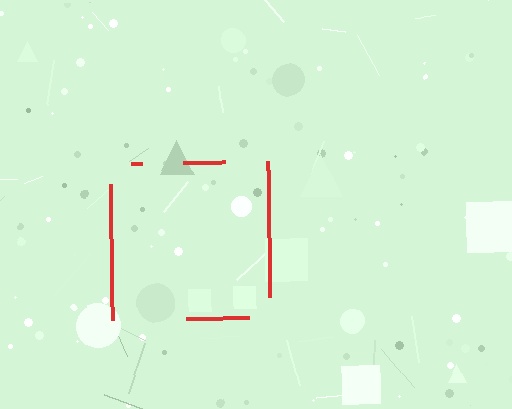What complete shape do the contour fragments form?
The contour fragments form a square.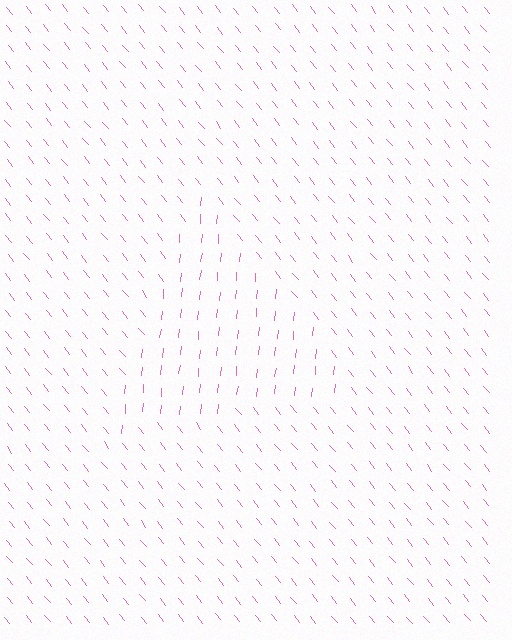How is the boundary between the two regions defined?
The boundary is defined purely by a change in line orientation (approximately 45 degrees difference). All lines are the same color and thickness.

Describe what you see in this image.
The image is filled with small pink line segments. A triangle region in the image has lines oriented differently from the surrounding lines, creating a visible texture boundary.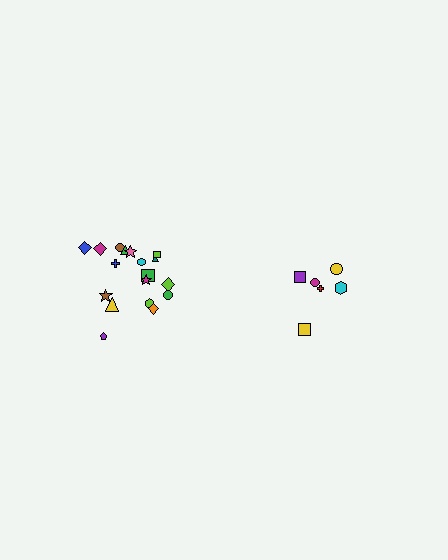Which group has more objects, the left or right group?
The left group.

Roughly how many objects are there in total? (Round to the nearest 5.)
Roughly 25 objects in total.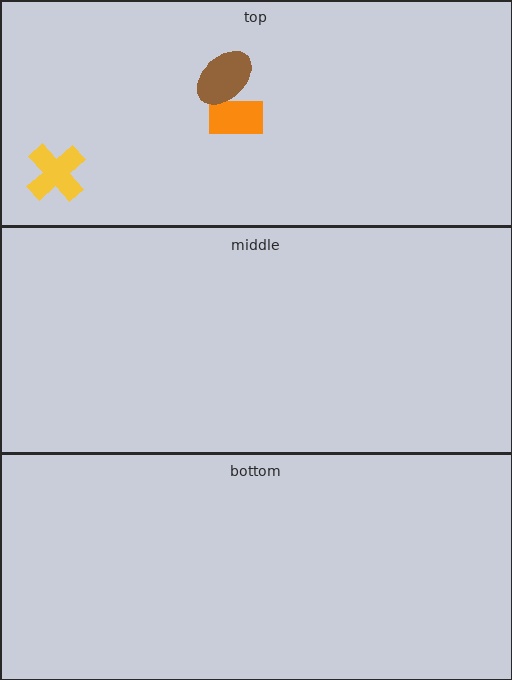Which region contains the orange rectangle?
The top region.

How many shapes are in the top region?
3.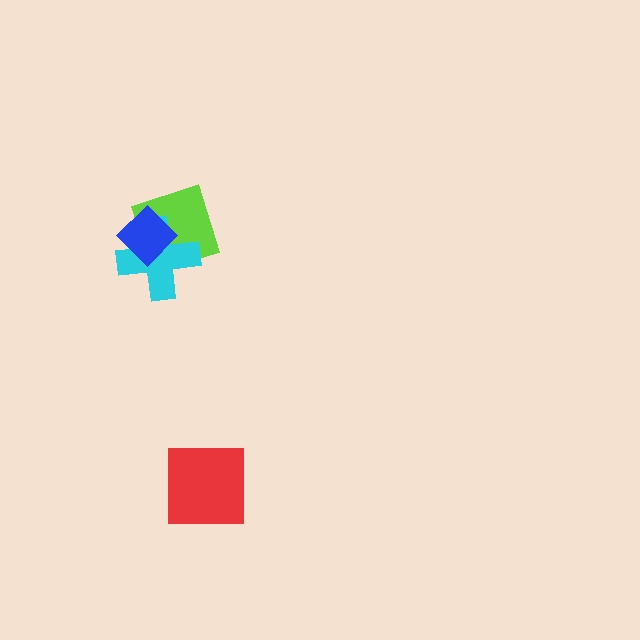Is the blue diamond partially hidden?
No, no other shape covers it.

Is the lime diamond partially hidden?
Yes, it is partially covered by another shape.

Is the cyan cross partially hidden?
Yes, it is partially covered by another shape.